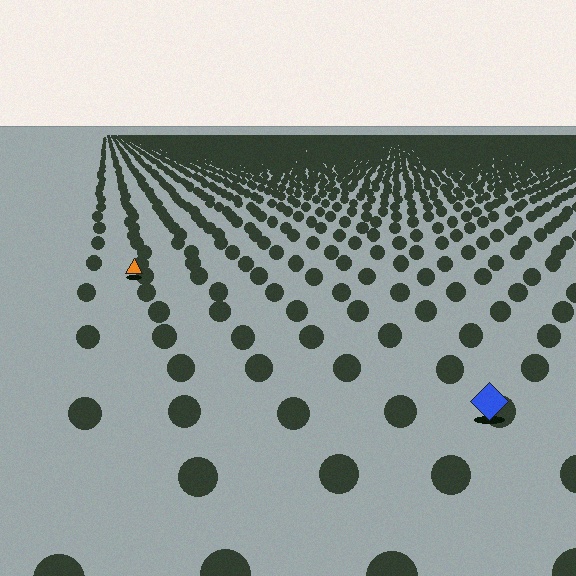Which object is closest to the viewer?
The blue diamond is closest. The texture marks near it are larger and more spread out.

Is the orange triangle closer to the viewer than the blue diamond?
No. The blue diamond is closer — you can tell from the texture gradient: the ground texture is coarser near it.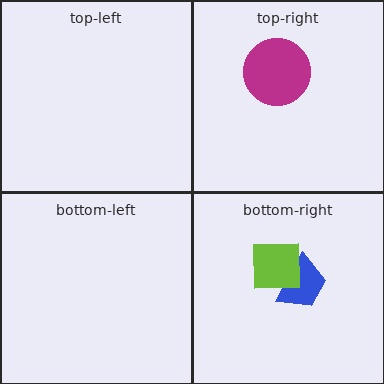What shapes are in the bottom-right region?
The blue trapezoid, the lime square.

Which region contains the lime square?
The bottom-right region.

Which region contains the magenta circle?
The top-right region.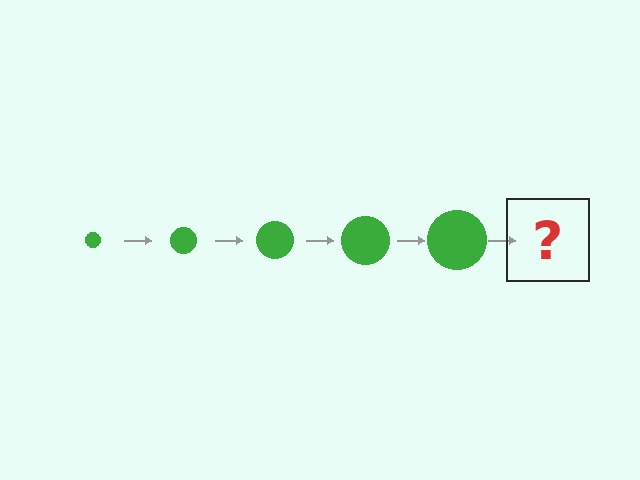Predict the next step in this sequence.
The next step is a green circle, larger than the previous one.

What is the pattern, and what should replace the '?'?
The pattern is that the circle gets progressively larger each step. The '?' should be a green circle, larger than the previous one.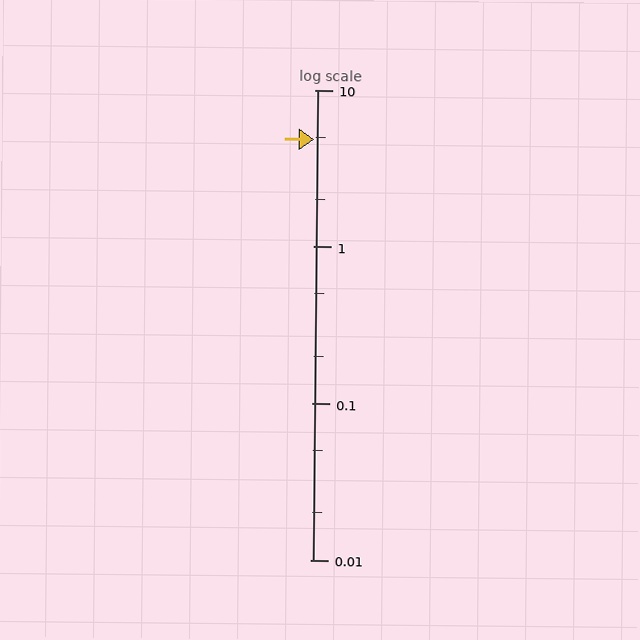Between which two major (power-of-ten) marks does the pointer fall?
The pointer is between 1 and 10.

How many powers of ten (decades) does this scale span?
The scale spans 3 decades, from 0.01 to 10.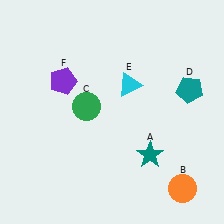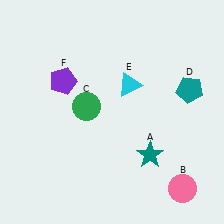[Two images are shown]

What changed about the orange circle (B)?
In Image 1, B is orange. In Image 2, it changed to pink.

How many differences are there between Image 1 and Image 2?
There is 1 difference between the two images.